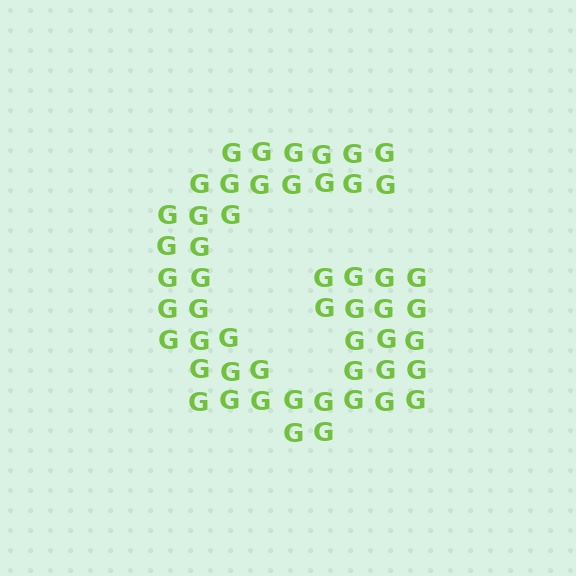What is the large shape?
The large shape is the letter G.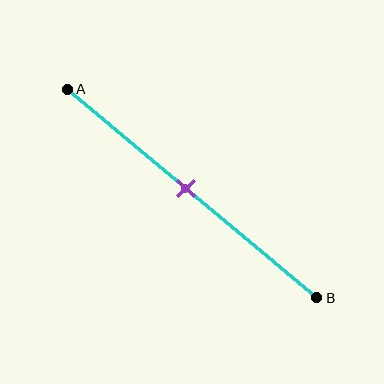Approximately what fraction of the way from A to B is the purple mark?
The purple mark is approximately 50% of the way from A to B.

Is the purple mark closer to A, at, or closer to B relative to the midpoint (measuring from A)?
The purple mark is approximately at the midpoint of segment AB.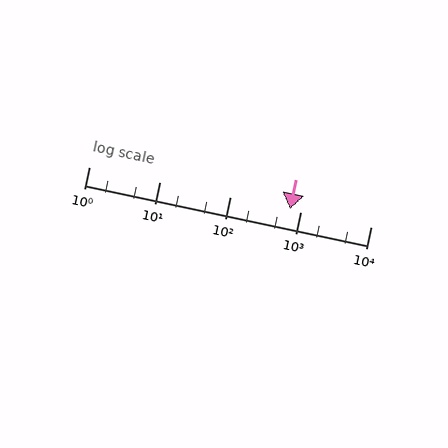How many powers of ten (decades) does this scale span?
The scale spans 4 decades, from 1 to 10000.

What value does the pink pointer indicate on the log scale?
The pointer indicates approximately 720.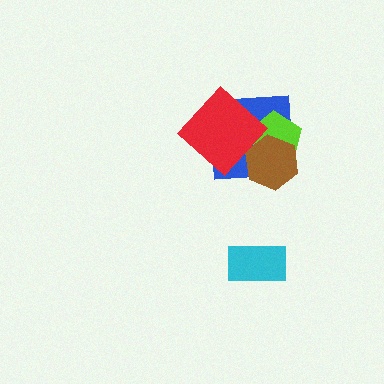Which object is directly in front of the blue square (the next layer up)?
The lime pentagon is directly in front of the blue square.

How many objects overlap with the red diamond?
3 objects overlap with the red diamond.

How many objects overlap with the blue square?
3 objects overlap with the blue square.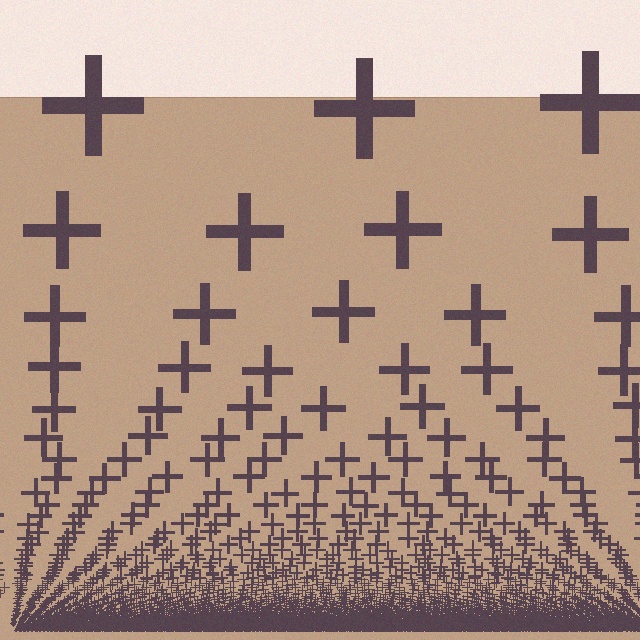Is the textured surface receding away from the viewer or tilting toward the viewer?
The surface appears to tilt toward the viewer. Texture elements get larger and sparser toward the top.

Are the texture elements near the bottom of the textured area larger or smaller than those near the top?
Smaller. The gradient is inverted — elements near the bottom are smaller and denser.